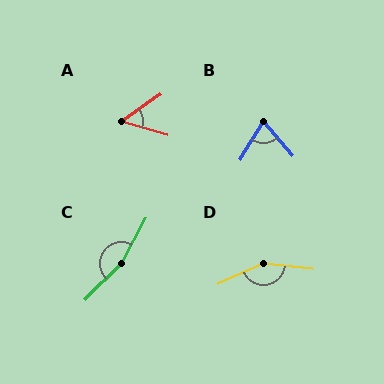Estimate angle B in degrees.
Approximately 73 degrees.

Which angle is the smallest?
A, at approximately 52 degrees.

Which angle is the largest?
C, at approximately 164 degrees.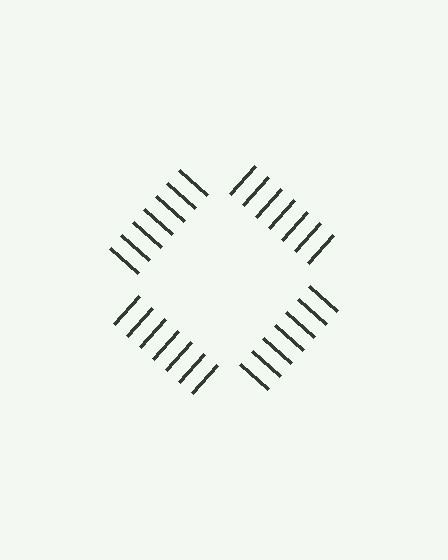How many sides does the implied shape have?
4 sides — the line-ends trace a square.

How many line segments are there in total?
28 — 7 along each of the 4 edges.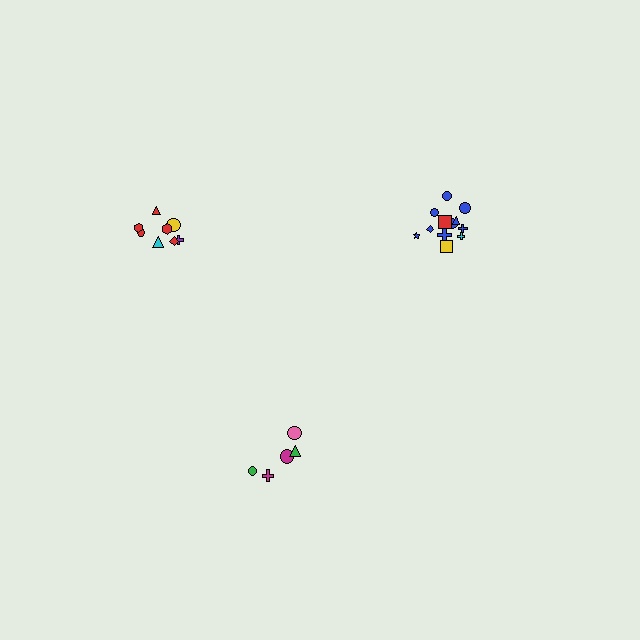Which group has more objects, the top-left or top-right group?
The top-right group.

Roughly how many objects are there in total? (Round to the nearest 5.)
Roughly 25 objects in total.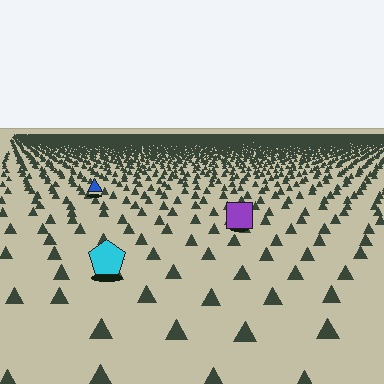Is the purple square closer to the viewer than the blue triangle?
Yes. The purple square is closer — you can tell from the texture gradient: the ground texture is coarser near it.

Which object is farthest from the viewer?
The blue triangle is farthest from the viewer. It appears smaller and the ground texture around it is denser.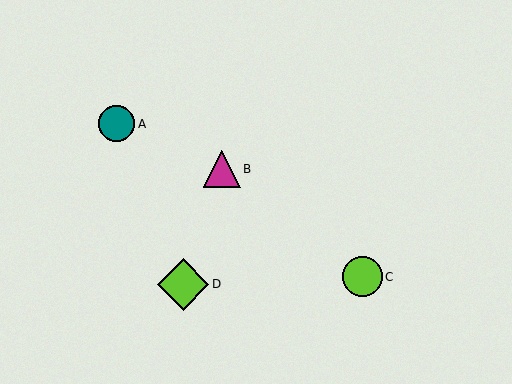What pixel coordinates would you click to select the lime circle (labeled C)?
Click at (363, 277) to select the lime circle C.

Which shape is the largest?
The lime diamond (labeled D) is the largest.